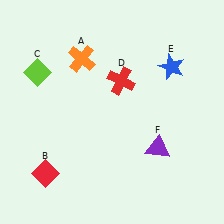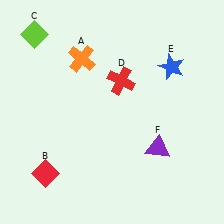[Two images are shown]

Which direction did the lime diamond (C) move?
The lime diamond (C) moved up.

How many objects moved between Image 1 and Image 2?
1 object moved between the two images.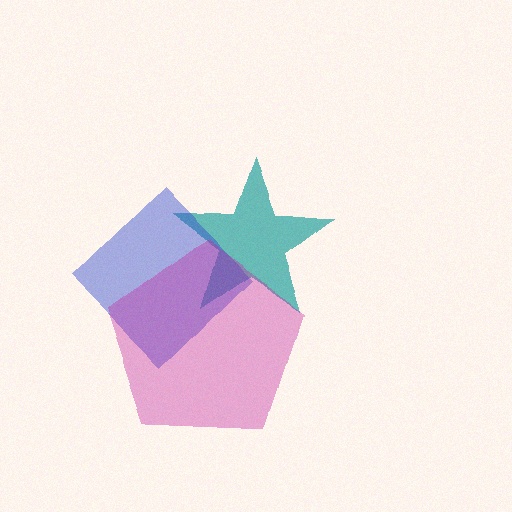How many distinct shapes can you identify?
There are 3 distinct shapes: a teal star, a blue diamond, a magenta pentagon.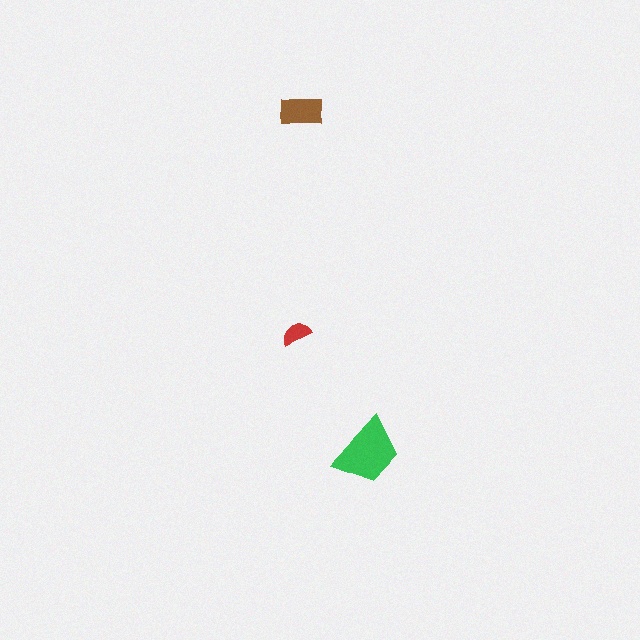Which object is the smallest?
The red semicircle.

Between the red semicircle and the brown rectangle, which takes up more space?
The brown rectangle.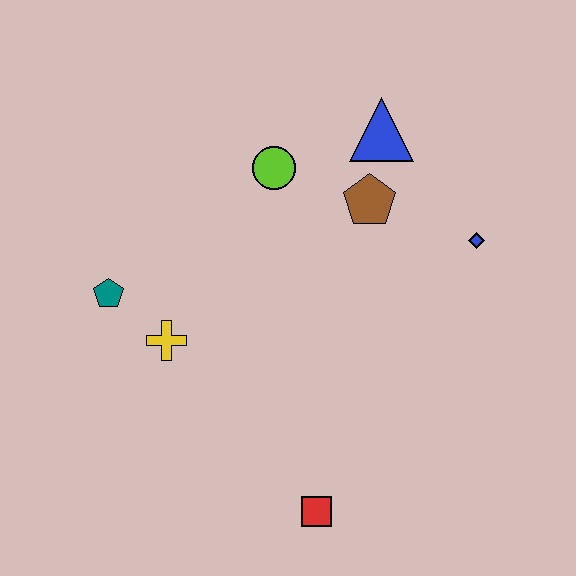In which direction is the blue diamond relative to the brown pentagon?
The blue diamond is to the right of the brown pentagon.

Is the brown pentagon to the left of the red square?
No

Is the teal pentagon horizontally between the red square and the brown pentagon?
No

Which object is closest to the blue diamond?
The brown pentagon is closest to the blue diamond.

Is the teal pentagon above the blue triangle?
No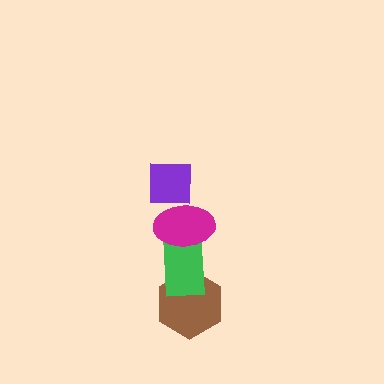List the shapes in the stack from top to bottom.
From top to bottom: the purple square, the magenta ellipse, the green rectangle, the brown hexagon.